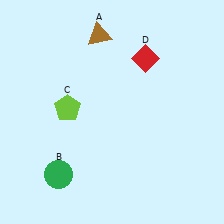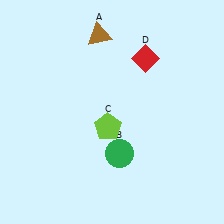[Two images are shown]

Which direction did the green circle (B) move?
The green circle (B) moved right.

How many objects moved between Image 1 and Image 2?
2 objects moved between the two images.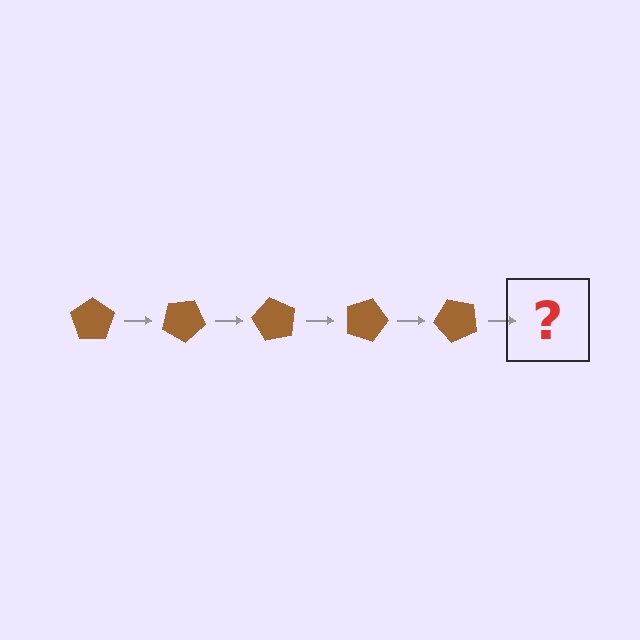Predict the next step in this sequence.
The next step is a brown pentagon rotated 150 degrees.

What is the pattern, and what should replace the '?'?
The pattern is that the pentagon rotates 30 degrees each step. The '?' should be a brown pentagon rotated 150 degrees.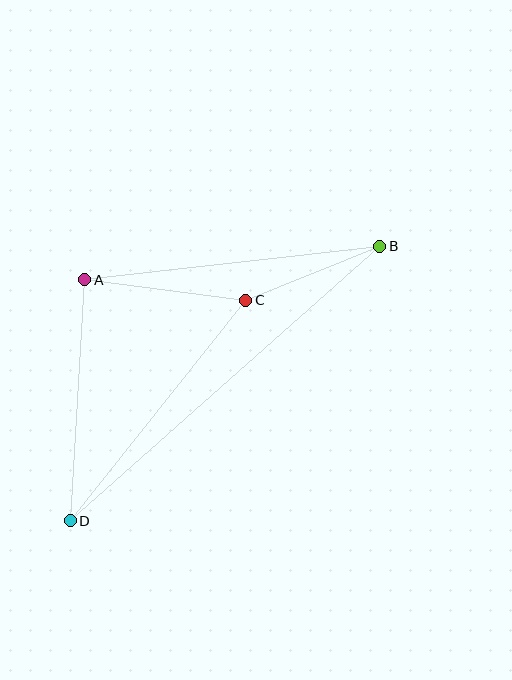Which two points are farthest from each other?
Points B and D are farthest from each other.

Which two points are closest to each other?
Points B and C are closest to each other.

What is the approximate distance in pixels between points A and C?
The distance between A and C is approximately 162 pixels.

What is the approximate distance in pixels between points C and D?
The distance between C and D is approximately 281 pixels.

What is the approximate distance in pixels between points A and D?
The distance between A and D is approximately 241 pixels.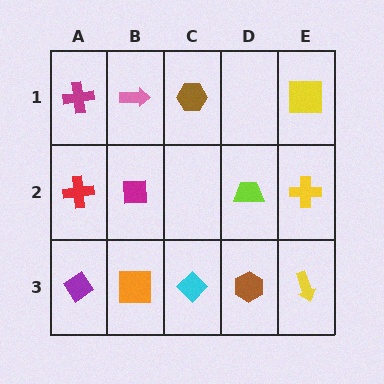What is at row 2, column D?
A lime trapezoid.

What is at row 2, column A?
A red cross.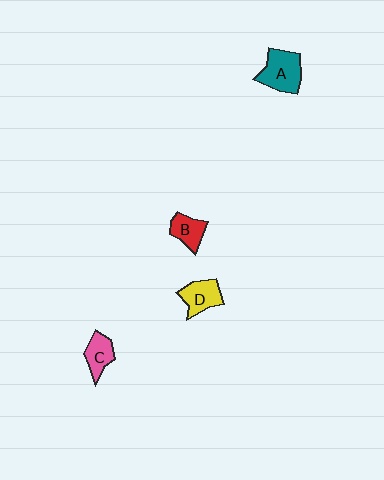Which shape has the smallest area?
Shape B (red).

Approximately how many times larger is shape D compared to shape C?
Approximately 1.2 times.